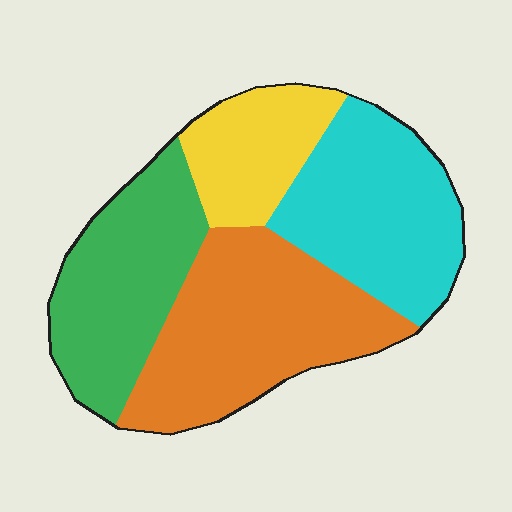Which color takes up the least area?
Yellow, at roughly 15%.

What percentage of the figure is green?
Green covers roughly 25% of the figure.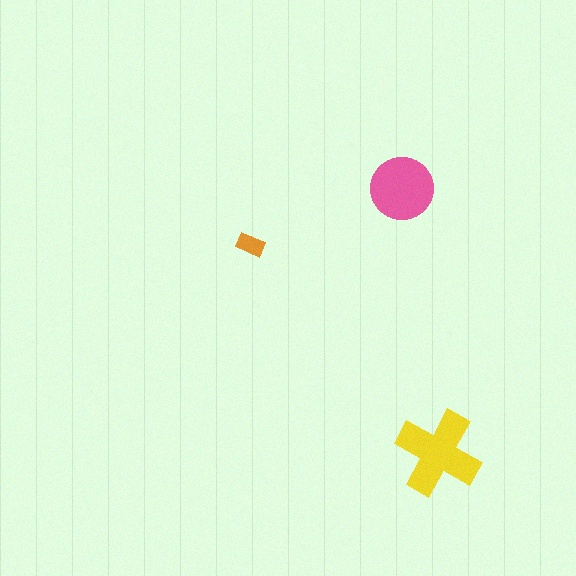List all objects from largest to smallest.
The yellow cross, the pink circle, the orange rectangle.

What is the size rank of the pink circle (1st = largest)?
2nd.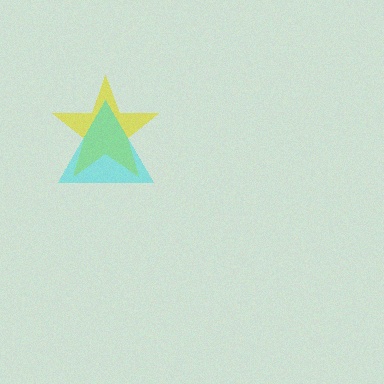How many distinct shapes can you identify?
There are 2 distinct shapes: a yellow star, a cyan triangle.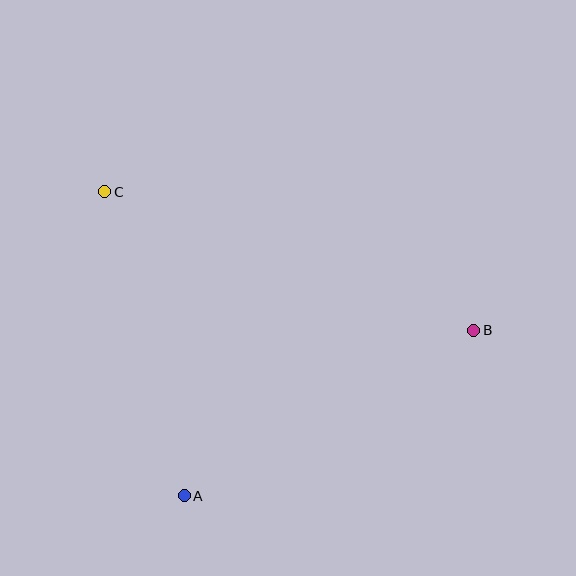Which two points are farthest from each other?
Points B and C are farthest from each other.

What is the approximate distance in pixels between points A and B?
The distance between A and B is approximately 333 pixels.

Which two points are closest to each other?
Points A and C are closest to each other.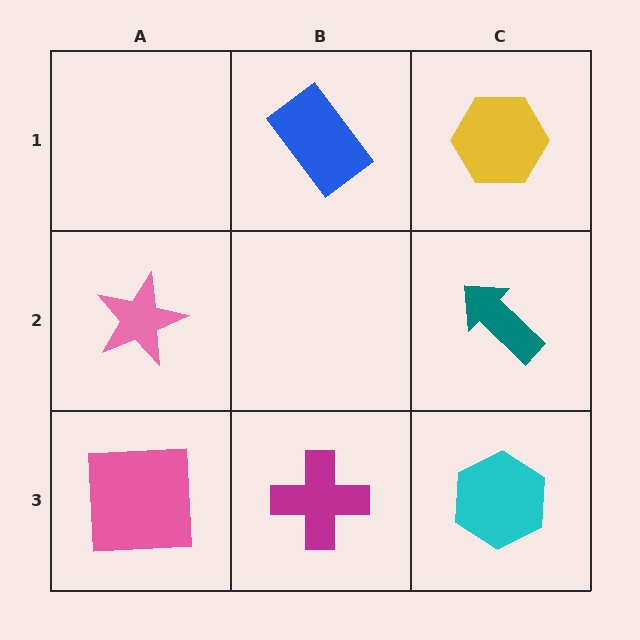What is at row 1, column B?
A blue rectangle.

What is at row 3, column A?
A pink square.